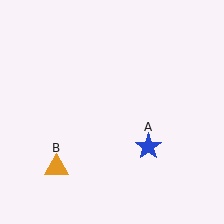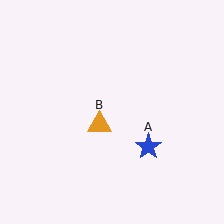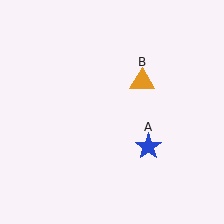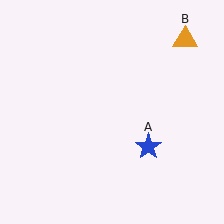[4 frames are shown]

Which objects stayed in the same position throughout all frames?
Blue star (object A) remained stationary.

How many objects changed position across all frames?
1 object changed position: orange triangle (object B).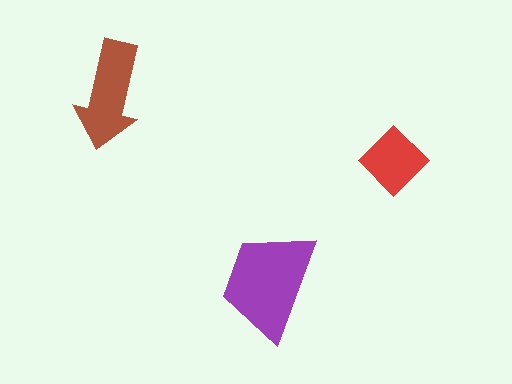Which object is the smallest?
The red diamond.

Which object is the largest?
The purple trapezoid.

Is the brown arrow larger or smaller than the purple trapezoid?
Smaller.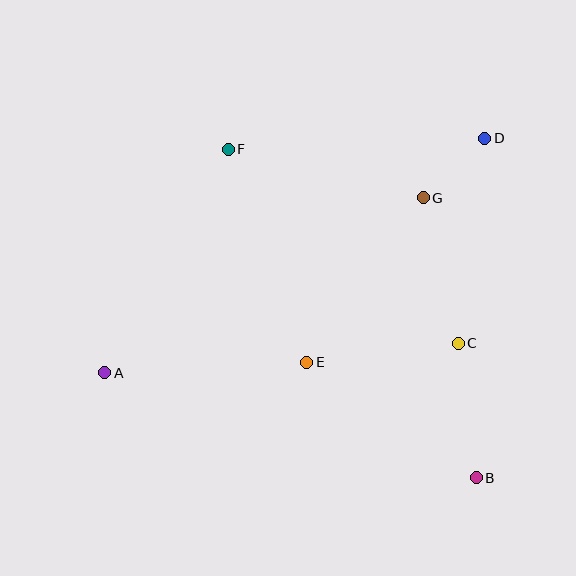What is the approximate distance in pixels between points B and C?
The distance between B and C is approximately 135 pixels.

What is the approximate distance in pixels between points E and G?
The distance between E and G is approximately 201 pixels.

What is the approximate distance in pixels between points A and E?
The distance between A and E is approximately 202 pixels.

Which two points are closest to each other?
Points D and G are closest to each other.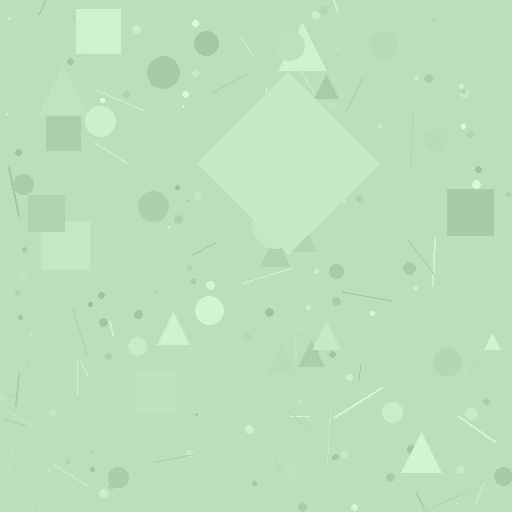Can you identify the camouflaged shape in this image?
The camouflaged shape is a diamond.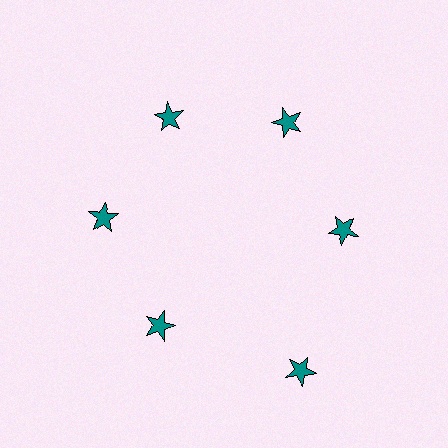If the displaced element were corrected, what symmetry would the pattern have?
It would have 6-fold rotational symmetry — the pattern would map onto itself every 60 degrees.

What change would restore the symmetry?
The symmetry would be restored by moving it inward, back onto the ring so that all 6 stars sit at equal angles and equal distance from the center.